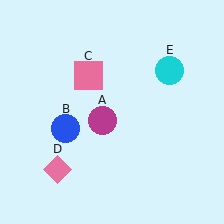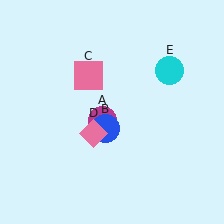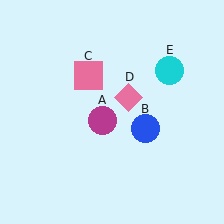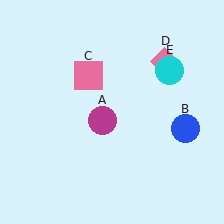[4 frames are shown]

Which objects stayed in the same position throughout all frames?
Magenta circle (object A) and pink square (object C) and cyan circle (object E) remained stationary.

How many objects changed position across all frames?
2 objects changed position: blue circle (object B), pink diamond (object D).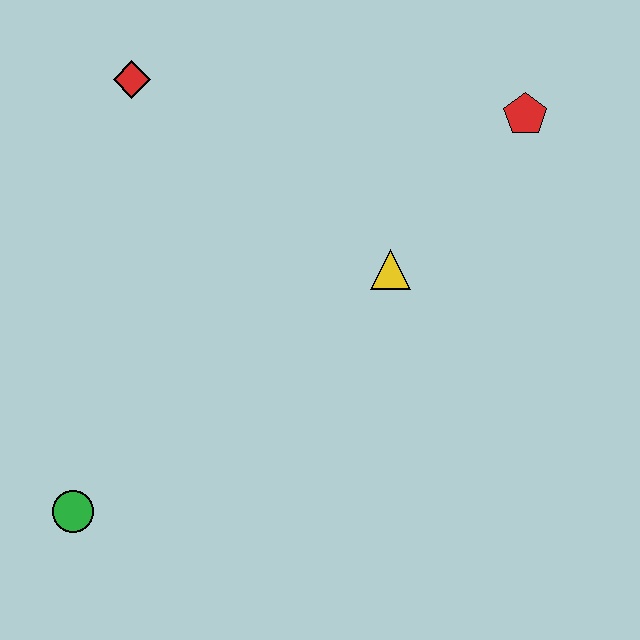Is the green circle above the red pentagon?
No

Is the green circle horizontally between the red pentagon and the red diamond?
No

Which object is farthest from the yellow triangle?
The green circle is farthest from the yellow triangle.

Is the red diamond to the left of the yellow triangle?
Yes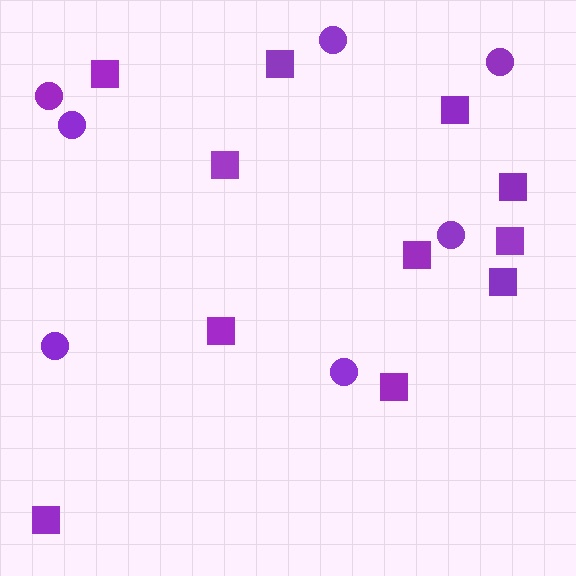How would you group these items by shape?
There are 2 groups: one group of squares (11) and one group of circles (7).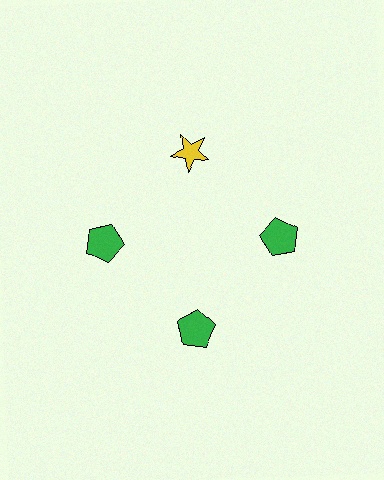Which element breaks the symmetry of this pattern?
The yellow star at roughly the 12 o'clock position breaks the symmetry. All other shapes are green pentagons.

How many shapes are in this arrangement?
There are 4 shapes arranged in a ring pattern.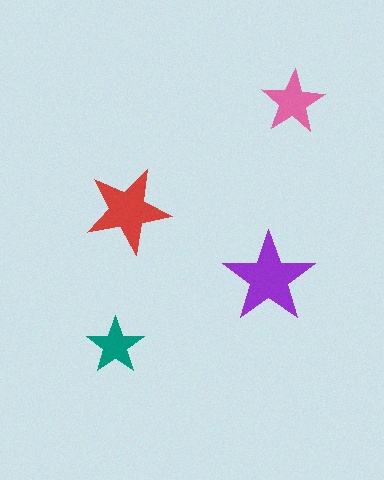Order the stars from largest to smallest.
the purple one, the red one, the pink one, the teal one.